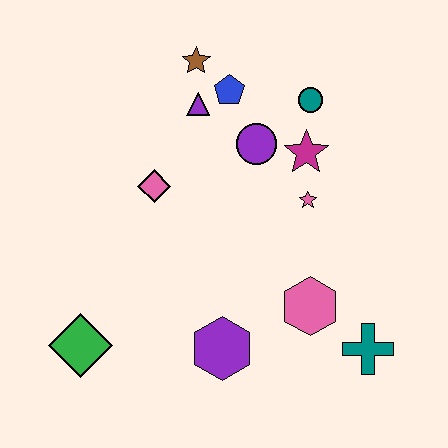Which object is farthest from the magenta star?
The green diamond is farthest from the magenta star.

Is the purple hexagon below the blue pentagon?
Yes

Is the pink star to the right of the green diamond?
Yes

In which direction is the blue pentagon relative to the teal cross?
The blue pentagon is above the teal cross.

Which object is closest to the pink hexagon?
The teal cross is closest to the pink hexagon.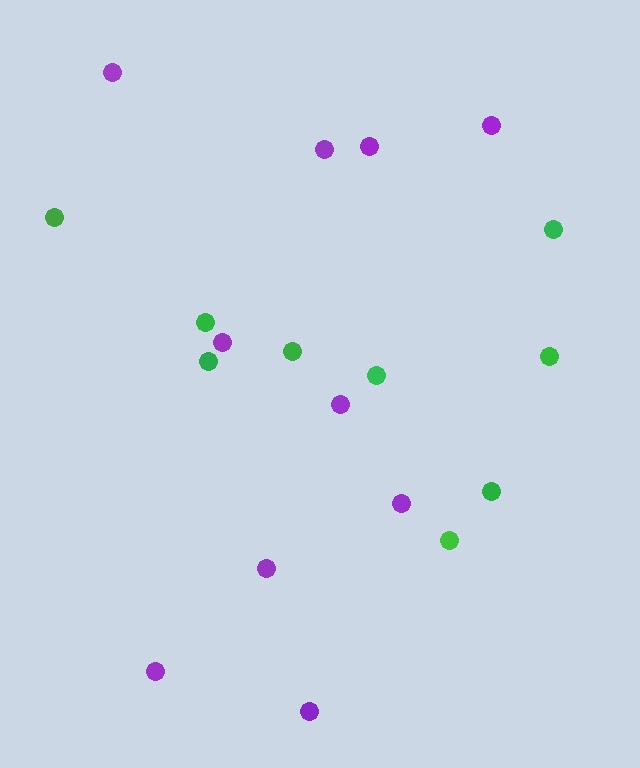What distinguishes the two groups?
There are 2 groups: one group of purple circles (10) and one group of green circles (9).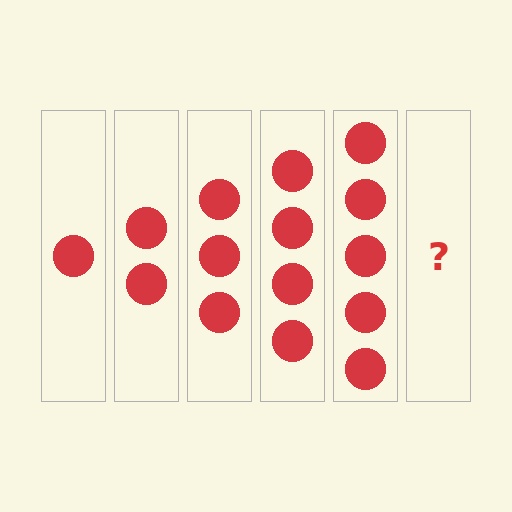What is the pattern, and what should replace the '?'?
The pattern is that each step adds one more circle. The '?' should be 6 circles.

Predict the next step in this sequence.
The next step is 6 circles.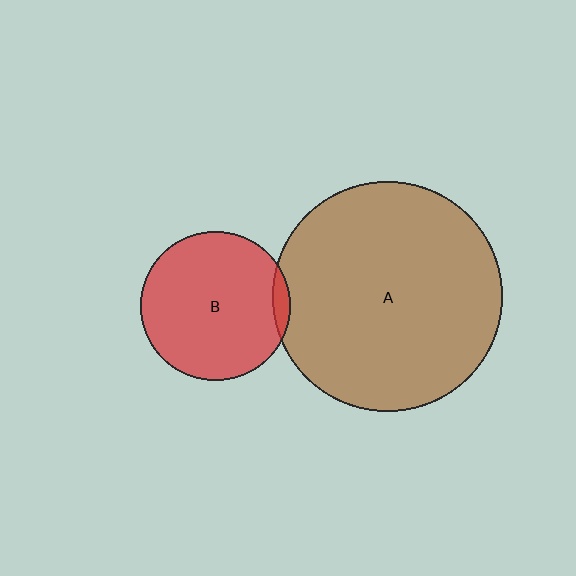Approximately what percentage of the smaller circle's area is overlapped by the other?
Approximately 5%.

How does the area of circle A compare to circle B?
Approximately 2.4 times.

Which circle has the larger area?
Circle A (brown).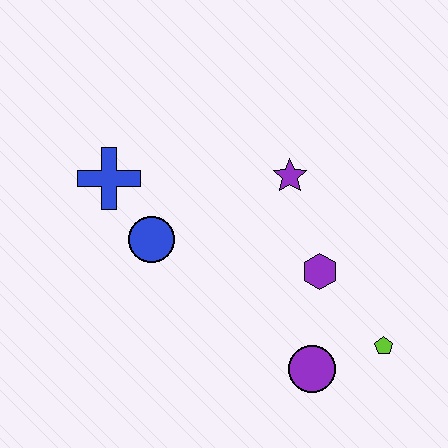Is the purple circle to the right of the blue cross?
Yes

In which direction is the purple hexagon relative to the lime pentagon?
The purple hexagon is above the lime pentagon.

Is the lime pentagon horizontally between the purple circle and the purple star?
No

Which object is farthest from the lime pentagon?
The blue cross is farthest from the lime pentagon.